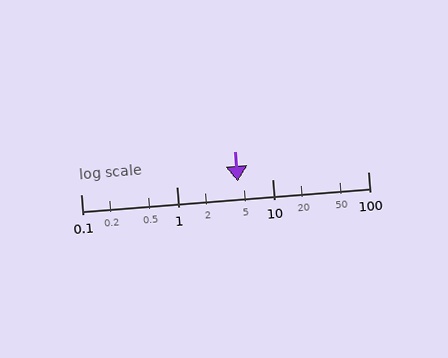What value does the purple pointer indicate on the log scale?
The pointer indicates approximately 4.4.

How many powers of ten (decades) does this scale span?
The scale spans 3 decades, from 0.1 to 100.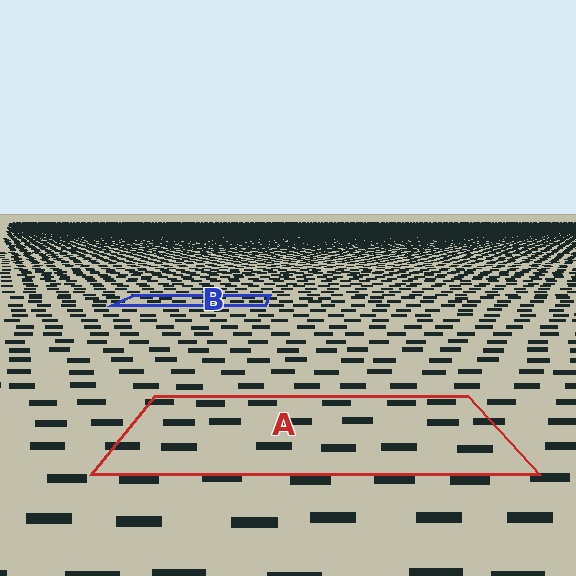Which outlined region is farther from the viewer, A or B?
Region B is farther from the viewer — the texture elements inside it appear smaller and more densely packed.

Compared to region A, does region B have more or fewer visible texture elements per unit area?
Region B has more texture elements per unit area — they are packed more densely because it is farther away.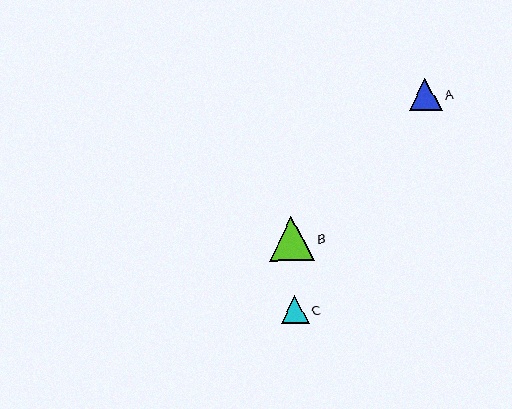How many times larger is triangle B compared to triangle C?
Triangle B is approximately 1.6 times the size of triangle C.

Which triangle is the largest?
Triangle B is the largest with a size of approximately 44 pixels.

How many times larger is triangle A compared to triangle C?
Triangle A is approximately 1.2 times the size of triangle C.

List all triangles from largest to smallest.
From largest to smallest: B, A, C.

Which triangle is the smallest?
Triangle C is the smallest with a size of approximately 28 pixels.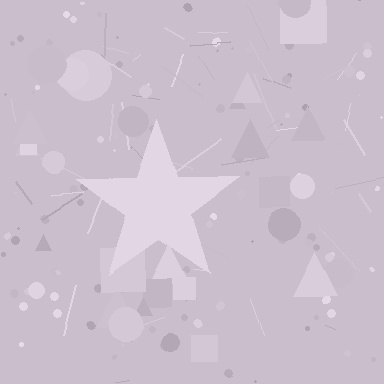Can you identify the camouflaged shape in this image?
The camouflaged shape is a star.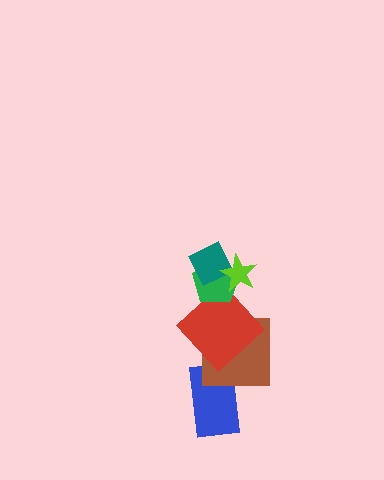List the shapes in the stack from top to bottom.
From top to bottom: the lime star, the teal diamond, the green pentagon, the red diamond, the brown square, the blue rectangle.